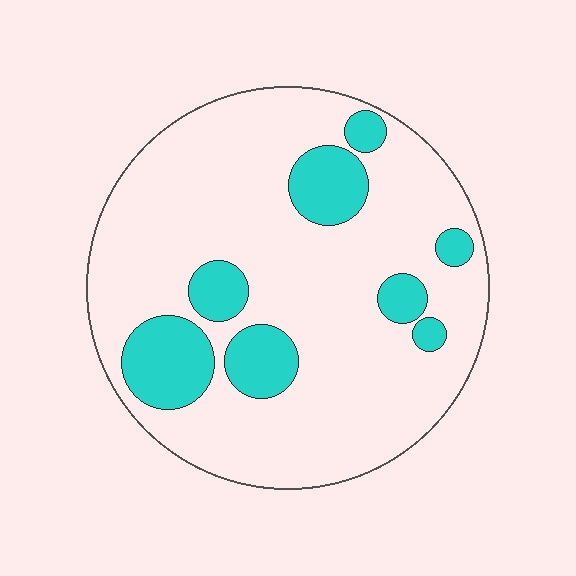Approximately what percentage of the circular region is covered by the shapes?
Approximately 20%.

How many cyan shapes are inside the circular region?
8.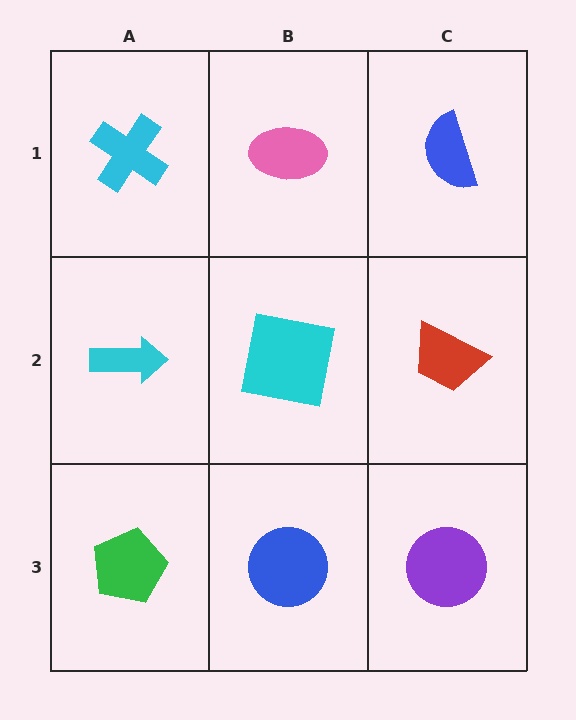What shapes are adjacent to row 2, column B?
A pink ellipse (row 1, column B), a blue circle (row 3, column B), a cyan arrow (row 2, column A), a red trapezoid (row 2, column C).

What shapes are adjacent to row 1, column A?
A cyan arrow (row 2, column A), a pink ellipse (row 1, column B).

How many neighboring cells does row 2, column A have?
3.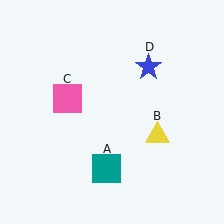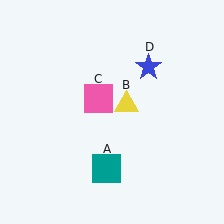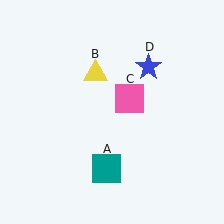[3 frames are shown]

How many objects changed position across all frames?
2 objects changed position: yellow triangle (object B), pink square (object C).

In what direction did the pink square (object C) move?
The pink square (object C) moved right.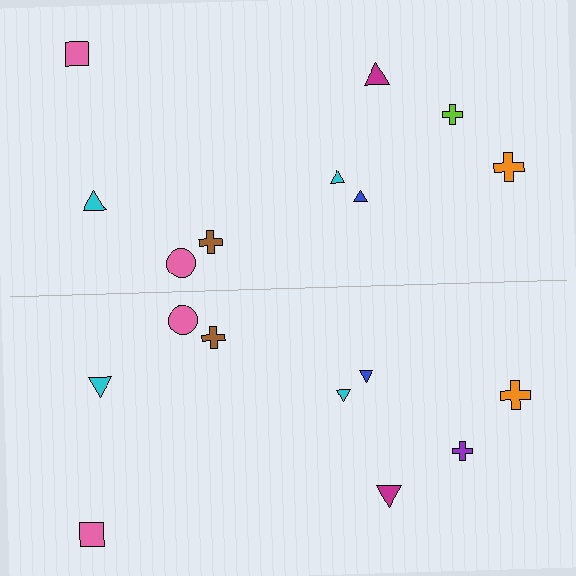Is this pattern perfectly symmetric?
No, the pattern is not perfectly symmetric. The purple cross on the bottom side breaks the symmetry — its mirror counterpart is lime.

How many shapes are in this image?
There are 18 shapes in this image.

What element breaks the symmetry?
The purple cross on the bottom side breaks the symmetry — its mirror counterpart is lime.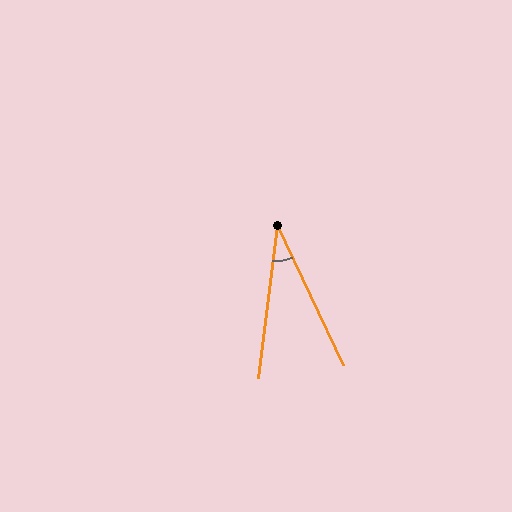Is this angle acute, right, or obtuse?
It is acute.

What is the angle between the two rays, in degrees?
Approximately 32 degrees.